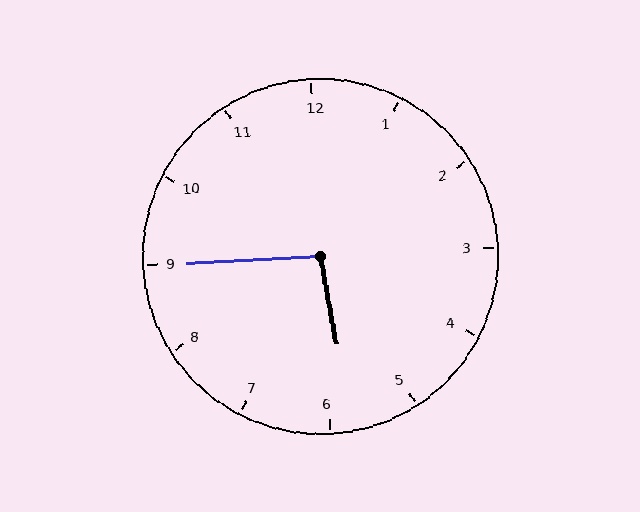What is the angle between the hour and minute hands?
Approximately 98 degrees.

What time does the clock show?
5:45.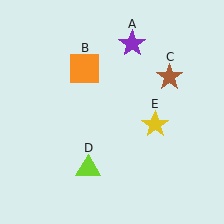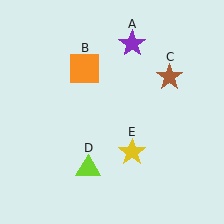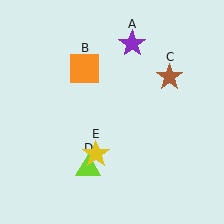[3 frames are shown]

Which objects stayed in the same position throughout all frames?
Purple star (object A) and orange square (object B) and brown star (object C) and lime triangle (object D) remained stationary.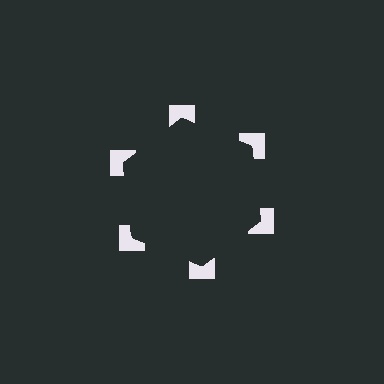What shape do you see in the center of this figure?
An illusory hexagon — its edges are inferred from the aligned wedge cuts in the notched squares, not physically drawn.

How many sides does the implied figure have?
6 sides.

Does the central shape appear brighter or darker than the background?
It typically appears slightly darker than the background, even though no actual brightness change is drawn.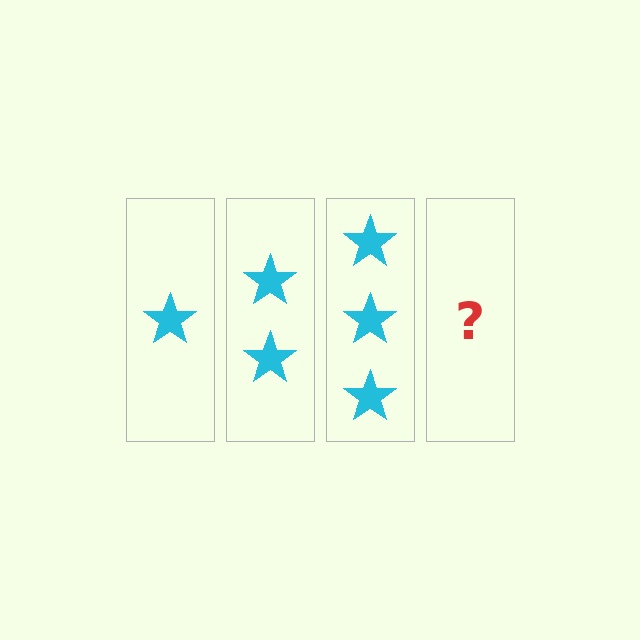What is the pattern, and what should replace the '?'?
The pattern is that each step adds one more star. The '?' should be 4 stars.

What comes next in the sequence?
The next element should be 4 stars.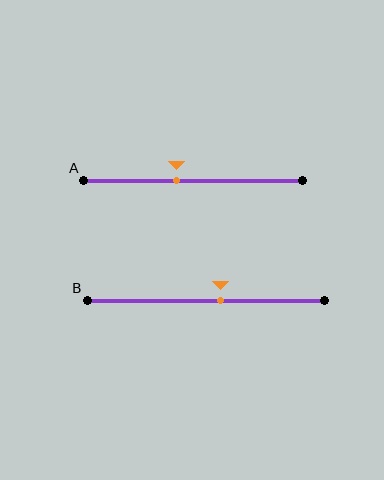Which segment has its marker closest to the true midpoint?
Segment B has its marker closest to the true midpoint.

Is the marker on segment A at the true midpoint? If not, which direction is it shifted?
No, the marker on segment A is shifted to the left by about 7% of the segment length.